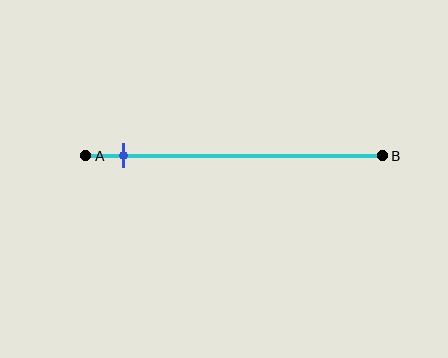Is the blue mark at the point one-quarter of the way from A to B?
No, the mark is at about 15% from A, not at the 25% one-quarter point.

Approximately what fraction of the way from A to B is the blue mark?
The blue mark is approximately 15% of the way from A to B.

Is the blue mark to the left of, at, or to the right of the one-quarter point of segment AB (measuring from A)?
The blue mark is to the left of the one-quarter point of segment AB.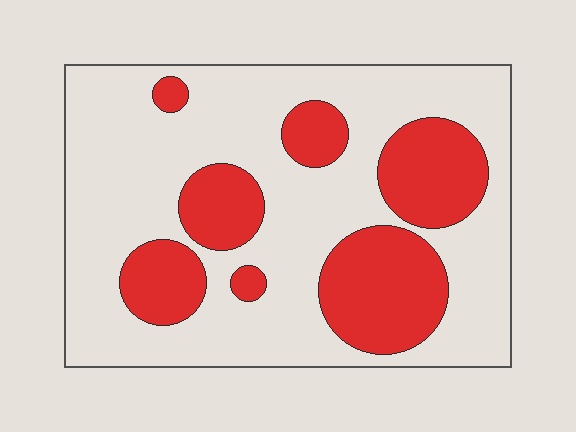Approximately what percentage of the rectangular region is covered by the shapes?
Approximately 30%.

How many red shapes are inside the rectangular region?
7.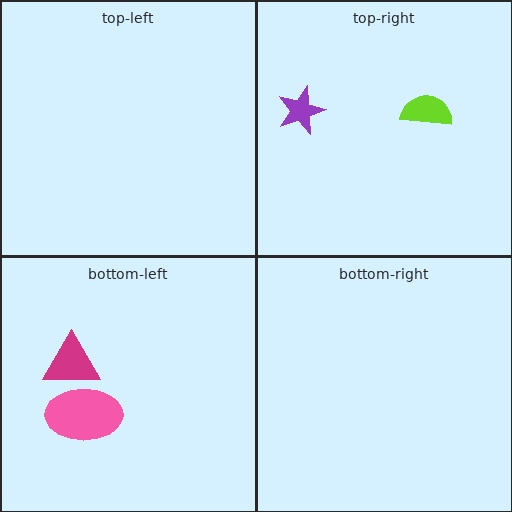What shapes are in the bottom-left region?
The pink ellipse, the magenta triangle.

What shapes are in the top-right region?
The lime semicircle, the purple star.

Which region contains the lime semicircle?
The top-right region.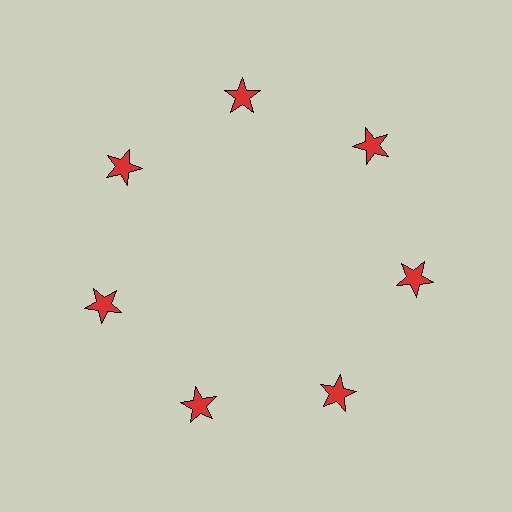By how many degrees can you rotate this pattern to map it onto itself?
The pattern maps onto itself every 51 degrees of rotation.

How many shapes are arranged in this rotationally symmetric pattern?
There are 7 shapes, arranged in 7 groups of 1.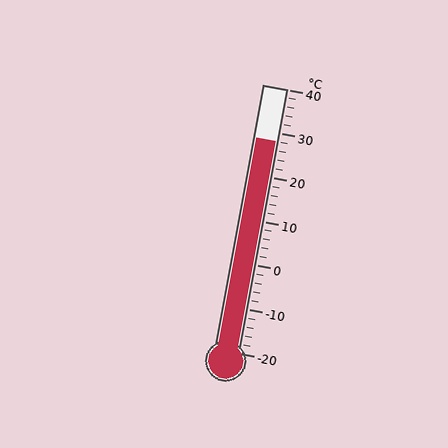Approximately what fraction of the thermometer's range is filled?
The thermometer is filled to approximately 80% of its range.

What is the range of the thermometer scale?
The thermometer scale ranges from -20°C to 40°C.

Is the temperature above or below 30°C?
The temperature is below 30°C.